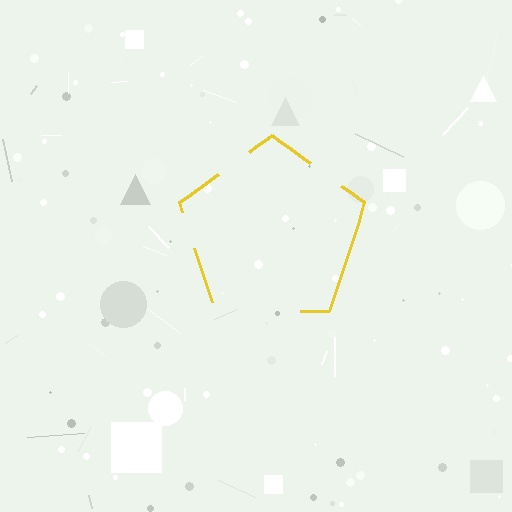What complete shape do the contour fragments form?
The contour fragments form a pentagon.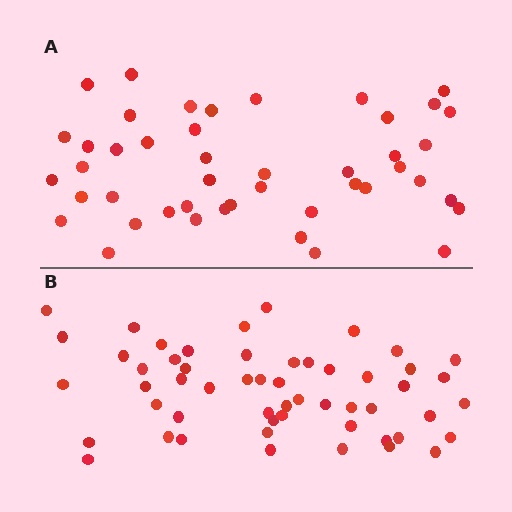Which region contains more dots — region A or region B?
Region B (the bottom region) has more dots.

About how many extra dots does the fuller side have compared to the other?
Region B has roughly 8 or so more dots than region A.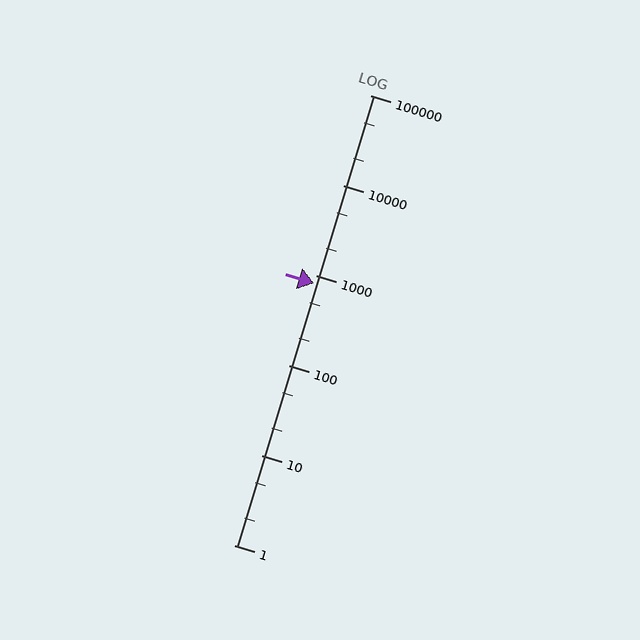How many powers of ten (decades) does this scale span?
The scale spans 5 decades, from 1 to 100000.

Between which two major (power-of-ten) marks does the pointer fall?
The pointer is between 100 and 1000.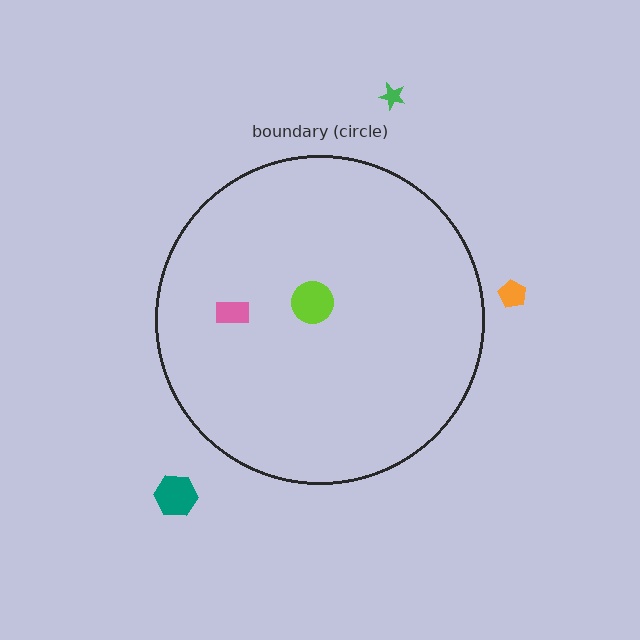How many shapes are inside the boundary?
2 inside, 3 outside.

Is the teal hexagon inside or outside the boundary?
Outside.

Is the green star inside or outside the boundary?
Outside.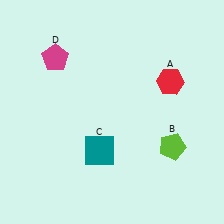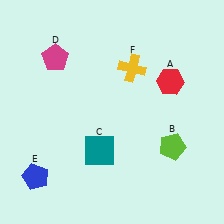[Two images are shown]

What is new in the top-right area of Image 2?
A yellow cross (F) was added in the top-right area of Image 2.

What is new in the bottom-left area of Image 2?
A blue pentagon (E) was added in the bottom-left area of Image 2.